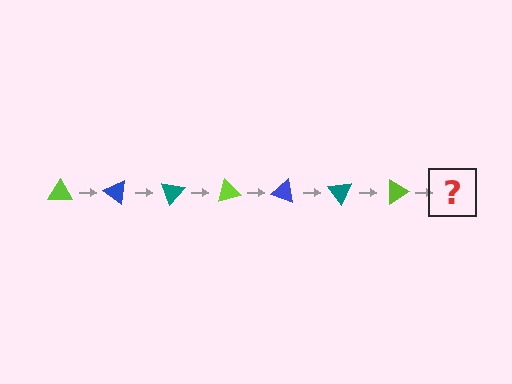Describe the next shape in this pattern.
It should be a blue triangle, rotated 245 degrees from the start.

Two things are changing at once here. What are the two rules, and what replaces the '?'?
The two rules are that it rotates 35 degrees each step and the color cycles through lime, blue, and teal. The '?' should be a blue triangle, rotated 245 degrees from the start.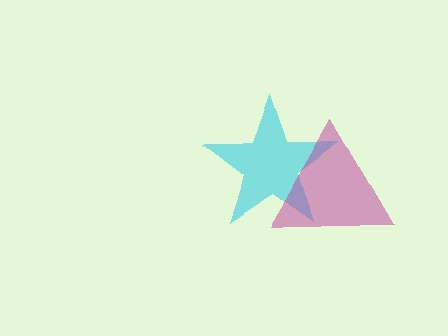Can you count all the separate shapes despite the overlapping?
Yes, there are 2 separate shapes.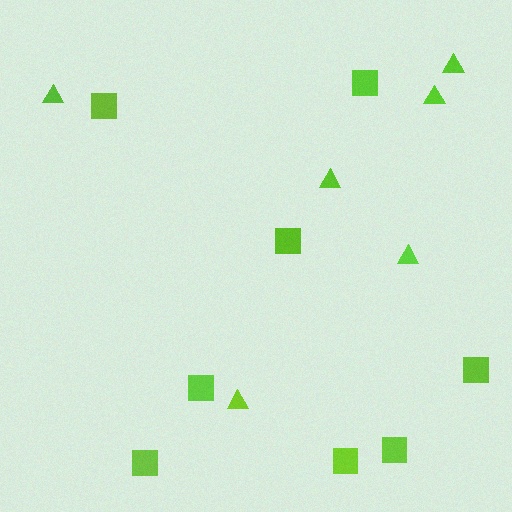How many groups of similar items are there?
There are 2 groups: one group of triangles (6) and one group of squares (8).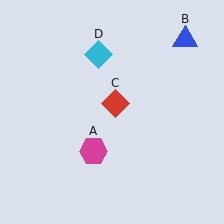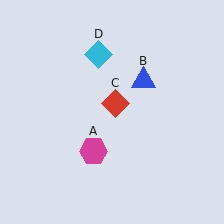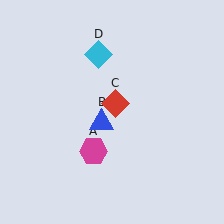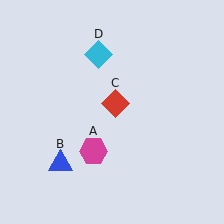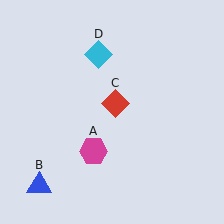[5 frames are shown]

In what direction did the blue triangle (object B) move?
The blue triangle (object B) moved down and to the left.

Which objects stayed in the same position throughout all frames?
Magenta hexagon (object A) and red diamond (object C) and cyan diamond (object D) remained stationary.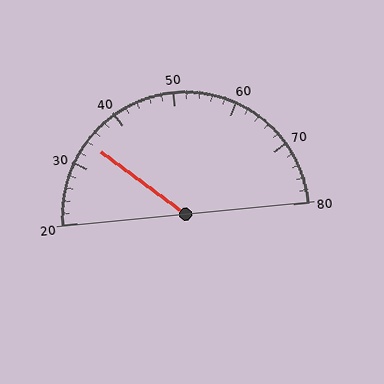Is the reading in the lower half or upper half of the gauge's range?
The reading is in the lower half of the range (20 to 80).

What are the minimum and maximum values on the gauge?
The gauge ranges from 20 to 80.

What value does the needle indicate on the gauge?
The needle indicates approximately 34.